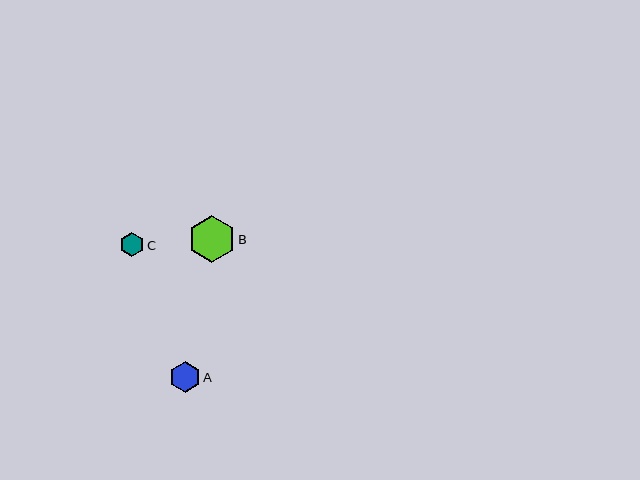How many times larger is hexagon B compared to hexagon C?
Hexagon B is approximately 2.0 times the size of hexagon C.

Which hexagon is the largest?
Hexagon B is the largest with a size of approximately 47 pixels.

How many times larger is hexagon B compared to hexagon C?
Hexagon B is approximately 2.0 times the size of hexagon C.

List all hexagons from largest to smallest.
From largest to smallest: B, A, C.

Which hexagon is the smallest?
Hexagon C is the smallest with a size of approximately 24 pixels.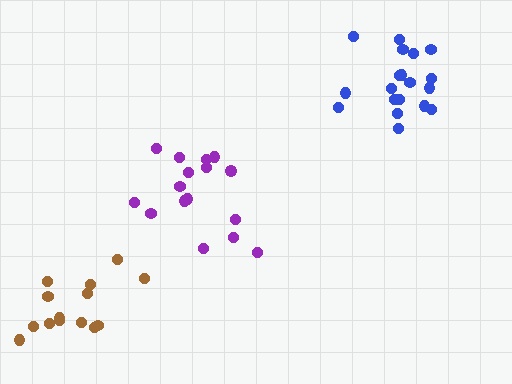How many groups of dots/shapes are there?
There are 3 groups.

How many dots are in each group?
Group 1: 16 dots, Group 2: 14 dots, Group 3: 19 dots (49 total).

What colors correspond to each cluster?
The clusters are colored: purple, brown, blue.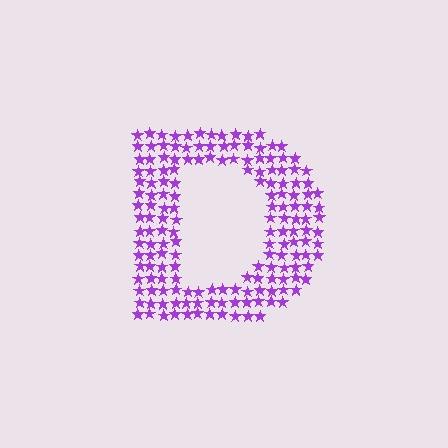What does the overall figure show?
The overall figure shows the letter D.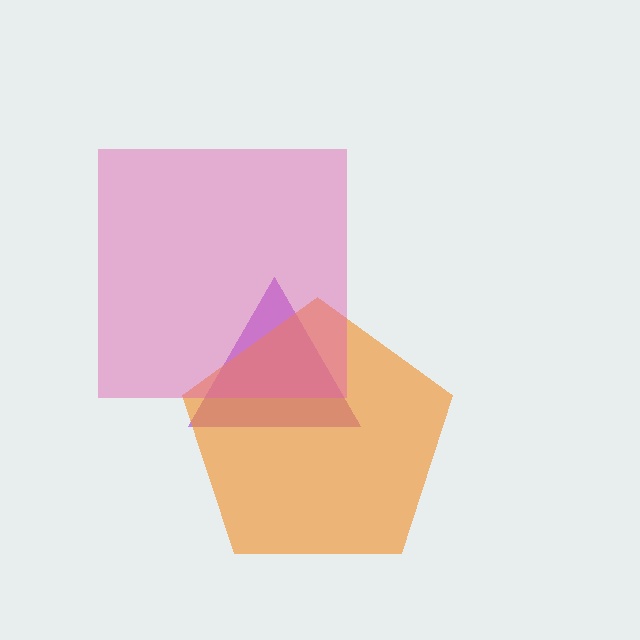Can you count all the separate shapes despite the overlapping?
Yes, there are 3 separate shapes.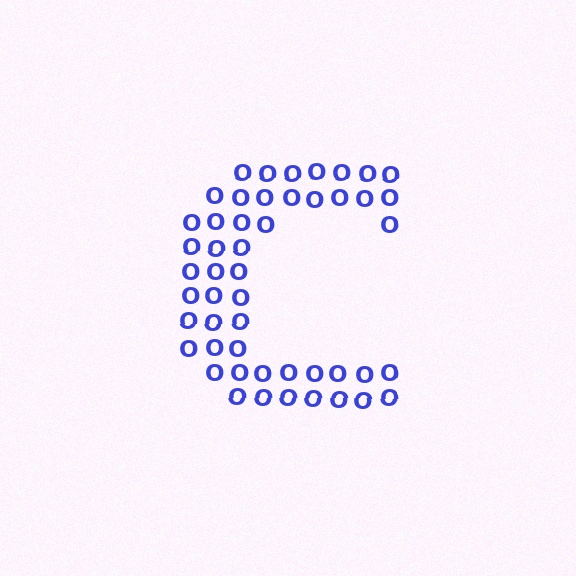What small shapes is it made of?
It is made of small letter O's.